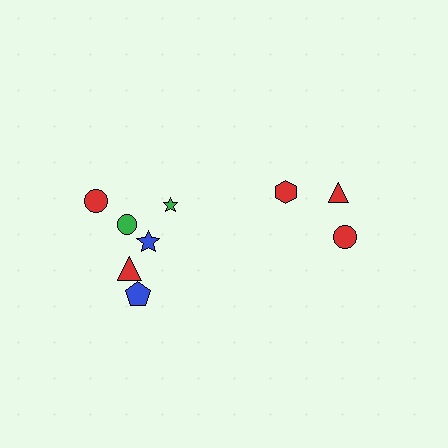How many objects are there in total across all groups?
There are 9 objects.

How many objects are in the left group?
There are 6 objects.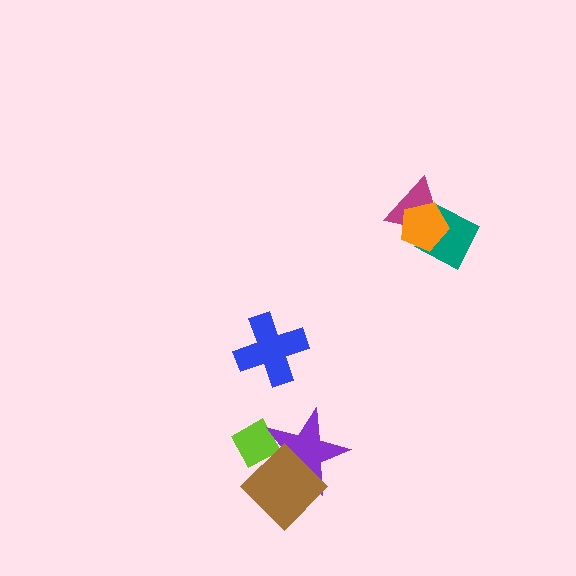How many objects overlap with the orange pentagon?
2 objects overlap with the orange pentagon.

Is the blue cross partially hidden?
No, no other shape covers it.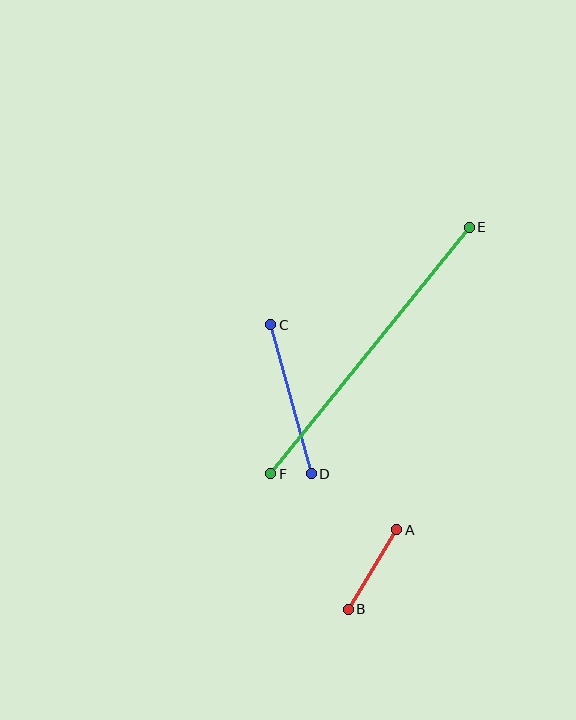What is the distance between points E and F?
The distance is approximately 317 pixels.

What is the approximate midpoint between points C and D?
The midpoint is at approximately (291, 399) pixels.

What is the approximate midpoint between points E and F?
The midpoint is at approximately (370, 351) pixels.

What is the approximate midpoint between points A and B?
The midpoint is at approximately (372, 569) pixels.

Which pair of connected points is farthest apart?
Points E and F are farthest apart.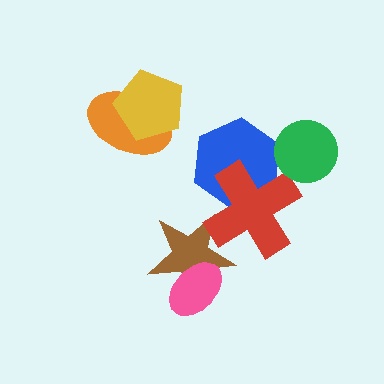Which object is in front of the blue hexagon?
The red cross is in front of the blue hexagon.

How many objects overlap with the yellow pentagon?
1 object overlaps with the yellow pentagon.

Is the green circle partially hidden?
No, no other shape covers it.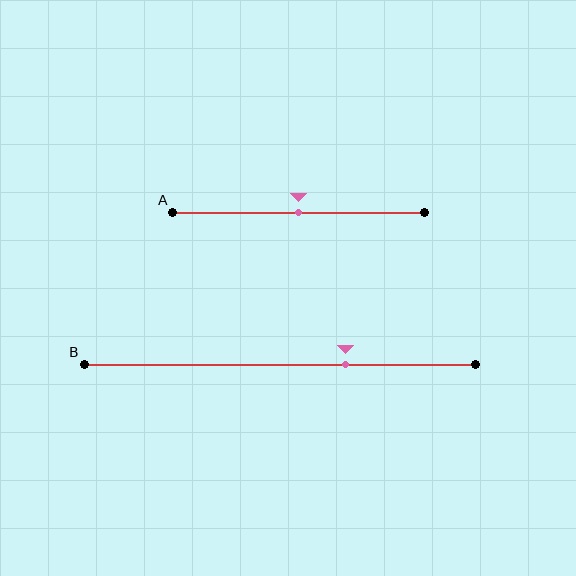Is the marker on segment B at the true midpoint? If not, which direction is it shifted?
No, the marker on segment B is shifted to the right by about 17% of the segment length.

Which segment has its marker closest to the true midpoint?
Segment A has its marker closest to the true midpoint.